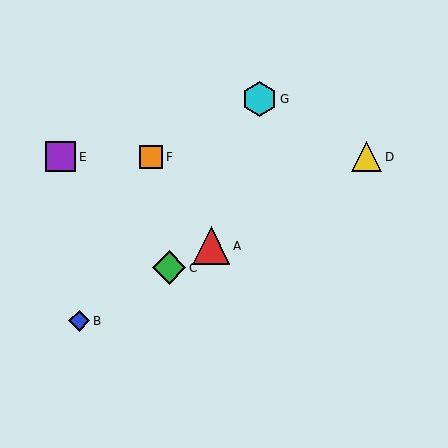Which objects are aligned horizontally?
Objects D, E, F are aligned horizontally.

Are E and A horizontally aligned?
No, E is at y≈157 and A is at y≈246.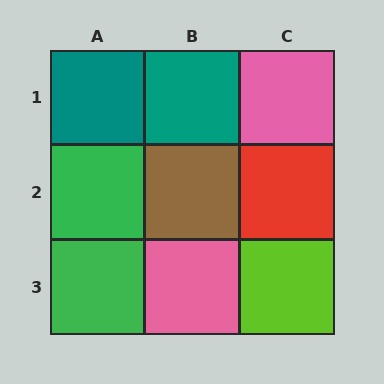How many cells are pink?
2 cells are pink.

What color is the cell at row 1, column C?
Pink.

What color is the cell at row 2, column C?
Red.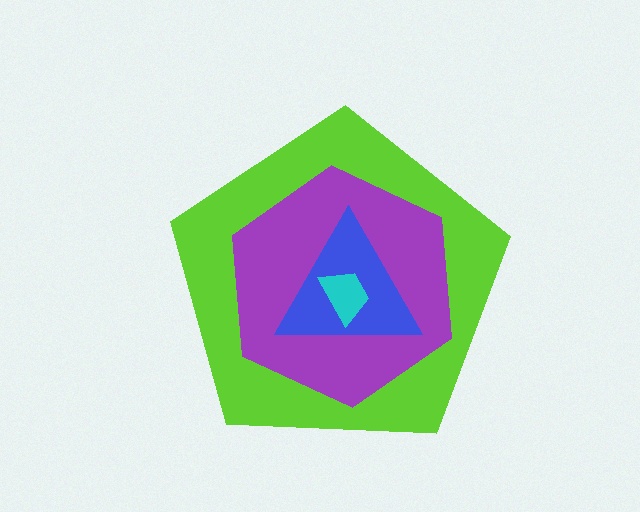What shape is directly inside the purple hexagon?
The blue triangle.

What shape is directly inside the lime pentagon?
The purple hexagon.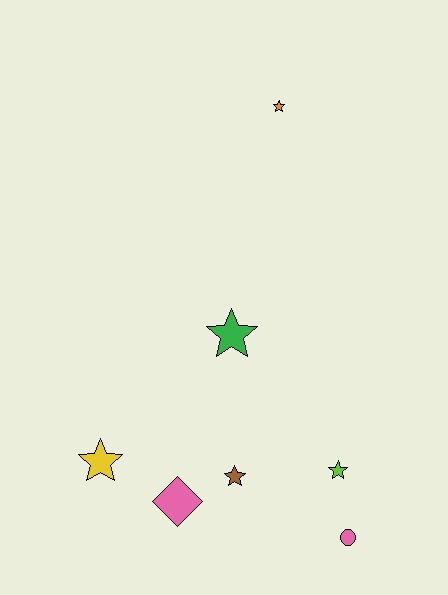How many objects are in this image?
There are 7 objects.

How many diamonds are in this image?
There is 1 diamond.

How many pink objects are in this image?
There are 2 pink objects.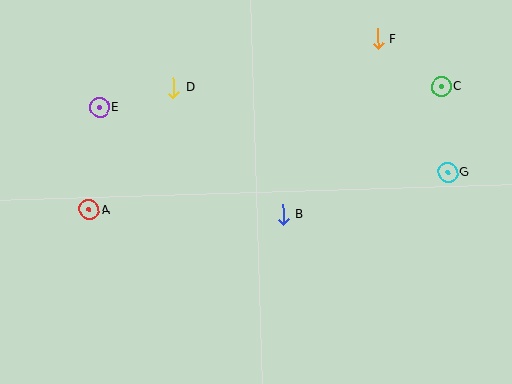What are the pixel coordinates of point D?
Point D is at (173, 88).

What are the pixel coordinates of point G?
Point G is at (448, 172).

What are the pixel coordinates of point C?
Point C is at (441, 87).